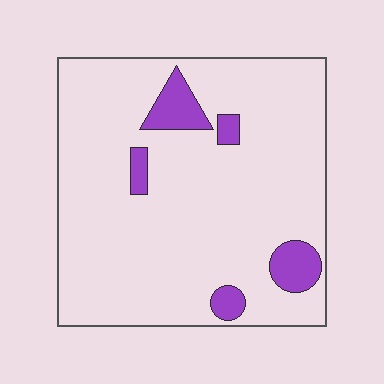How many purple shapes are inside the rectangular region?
5.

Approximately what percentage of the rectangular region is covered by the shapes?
Approximately 10%.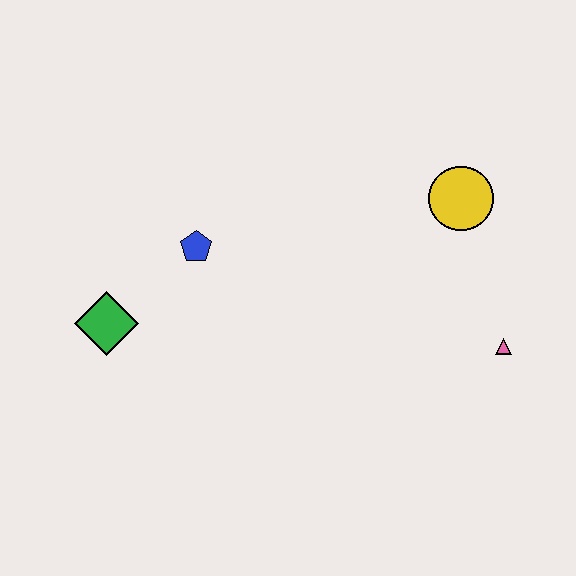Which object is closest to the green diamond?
The blue pentagon is closest to the green diamond.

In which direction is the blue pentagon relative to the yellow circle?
The blue pentagon is to the left of the yellow circle.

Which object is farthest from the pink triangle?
The green diamond is farthest from the pink triangle.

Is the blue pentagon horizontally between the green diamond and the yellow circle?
Yes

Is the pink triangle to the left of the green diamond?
No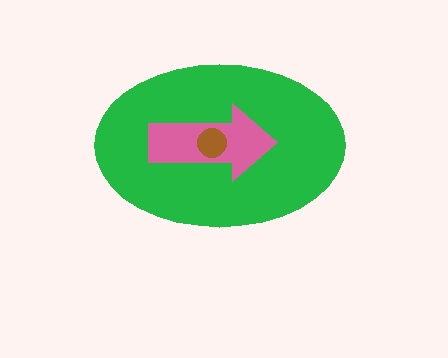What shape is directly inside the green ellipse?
The pink arrow.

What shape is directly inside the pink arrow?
The brown circle.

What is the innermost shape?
The brown circle.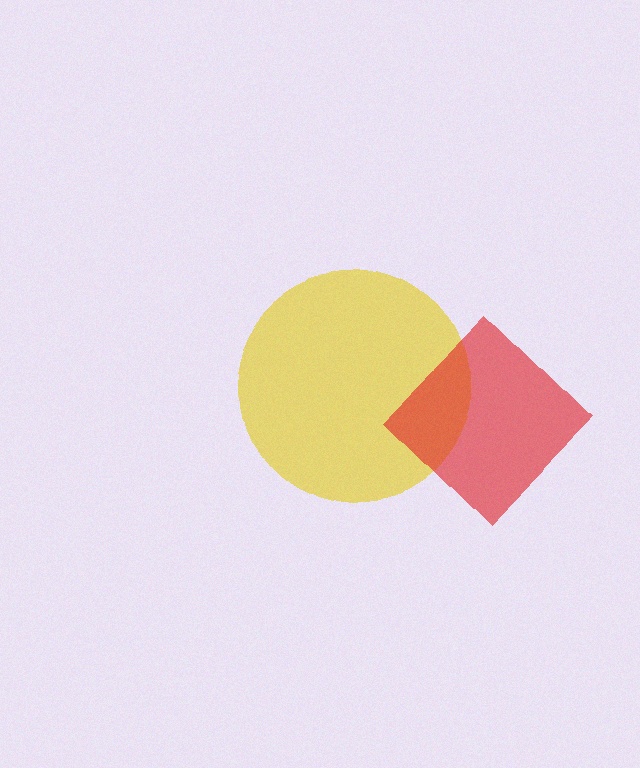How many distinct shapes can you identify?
There are 2 distinct shapes: a yellow circle, a red diamond.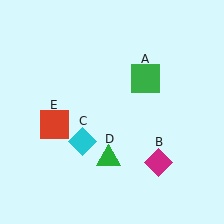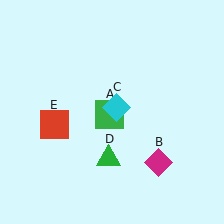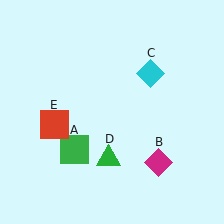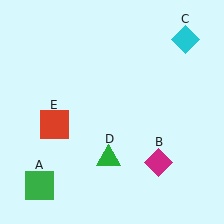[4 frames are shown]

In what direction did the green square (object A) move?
The green square (object A) moved down and to the left.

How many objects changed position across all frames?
2 objects changed position: green square (object A), cyan diamond (object C).